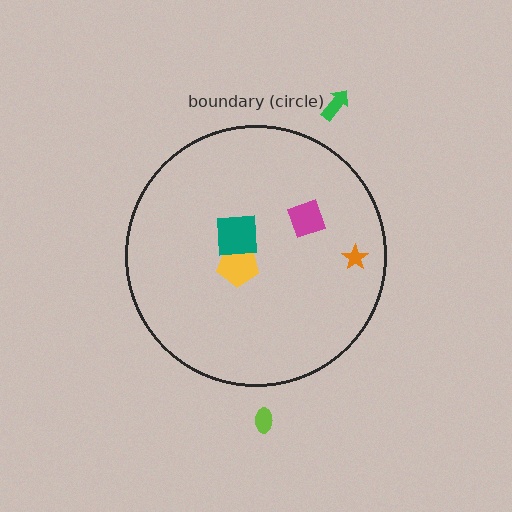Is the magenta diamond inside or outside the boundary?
Inside.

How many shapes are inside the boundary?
4 inside, 2 outside.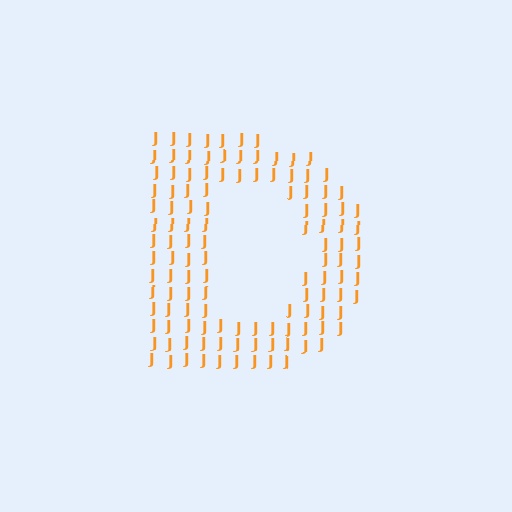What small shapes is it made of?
It is made of small letter J's.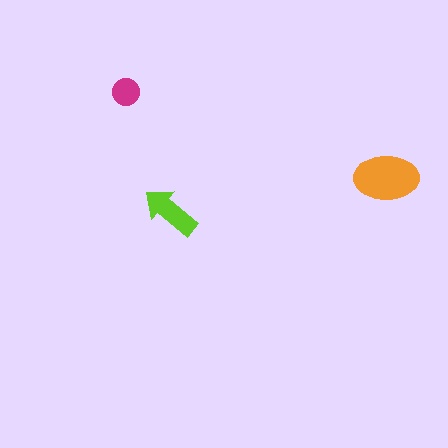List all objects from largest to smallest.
The orange ellipse, the lime arrow, the magenta circle.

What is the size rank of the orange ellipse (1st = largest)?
1st.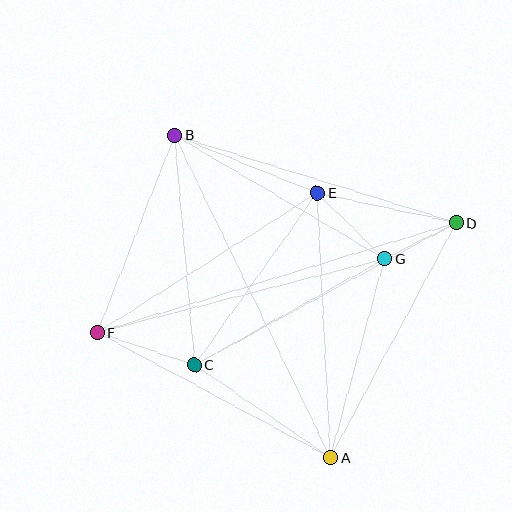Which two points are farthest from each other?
Points D and F are farthest from each other.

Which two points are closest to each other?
Points D and G are closest to each other.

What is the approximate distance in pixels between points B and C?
The distance between B and C is approximately 230 pixels.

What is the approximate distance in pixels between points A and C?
The distance between A and C is approximately 165 pixels.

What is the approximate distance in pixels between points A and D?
The distance between A and D is approximately 266 pixels.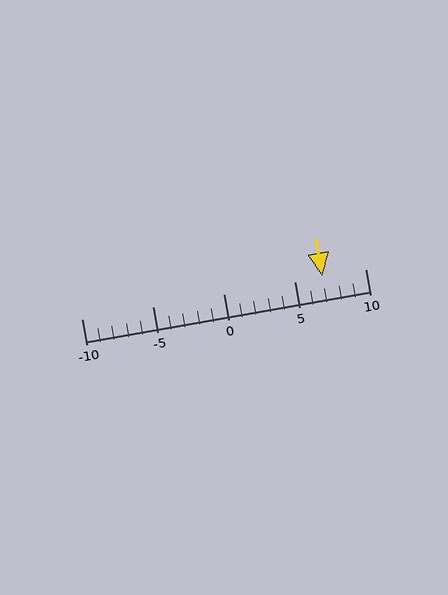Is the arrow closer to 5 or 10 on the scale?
The arrow is closer to 5.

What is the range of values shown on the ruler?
The ruler shows values from -10 to 10.